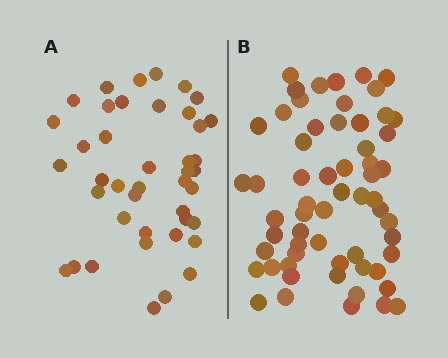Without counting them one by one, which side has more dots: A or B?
Region B (the right region) has more dots.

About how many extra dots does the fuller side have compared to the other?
Region B has approximately 20 more dots than region A.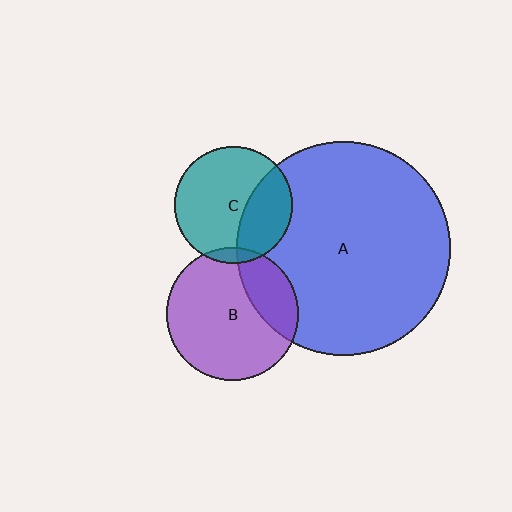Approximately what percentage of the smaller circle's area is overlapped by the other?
Approximately 5%.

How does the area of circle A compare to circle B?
Approximately 2.6 times.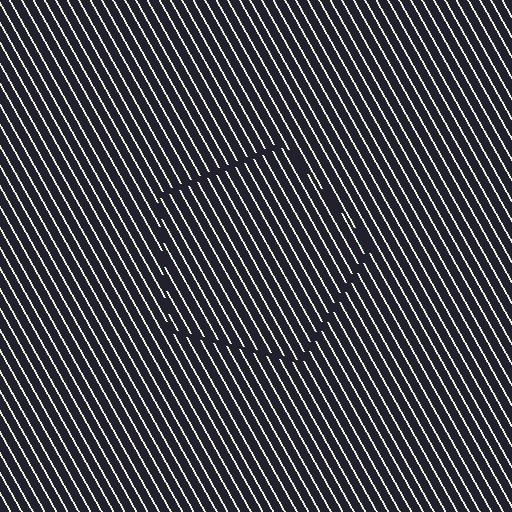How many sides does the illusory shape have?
5 sides — the line-ends trace a pentagon.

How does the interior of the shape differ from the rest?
The interior of the shape contains the same grating, shifted by half a period — the contour is defined by the phase discontinuity where line-ends from the inner and outer gratings abut.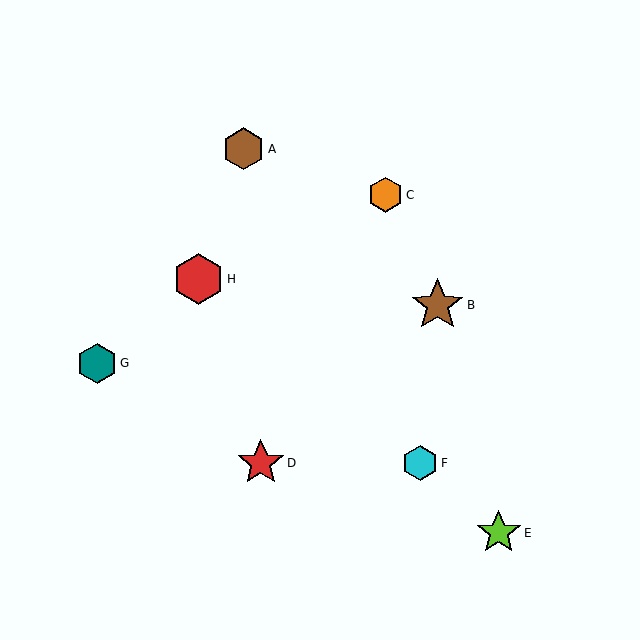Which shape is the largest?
The brown star (labeled B) is the largest.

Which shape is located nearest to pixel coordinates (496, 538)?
The lime star (labeled E) at (499, 533) is nearest to that location.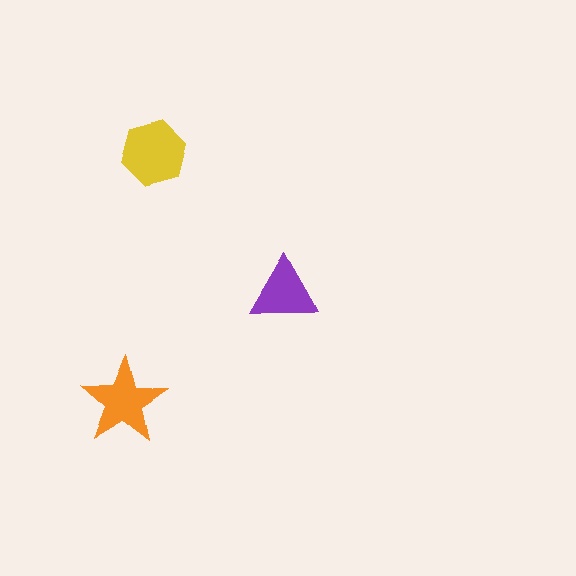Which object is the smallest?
The purple triangle.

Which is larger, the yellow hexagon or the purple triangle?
The yellow hexagon.